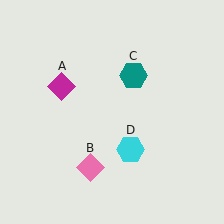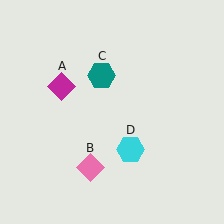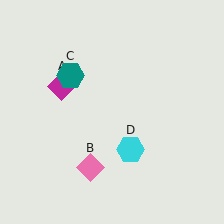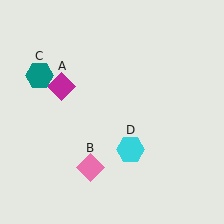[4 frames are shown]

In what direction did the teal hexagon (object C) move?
The teal hexagon (object C) moved left.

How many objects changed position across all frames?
1 object changed position: teal hexagon (object C).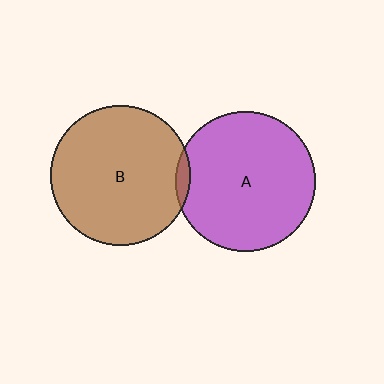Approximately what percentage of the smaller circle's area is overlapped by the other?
Approximately 5%.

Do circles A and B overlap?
Yes.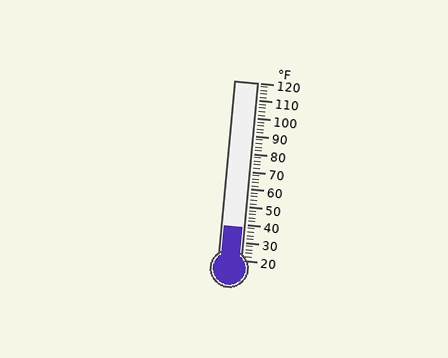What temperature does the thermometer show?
The thermometer shows approximately 38°F.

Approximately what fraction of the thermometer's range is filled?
The thermometer is filled to approximately 20% of its range.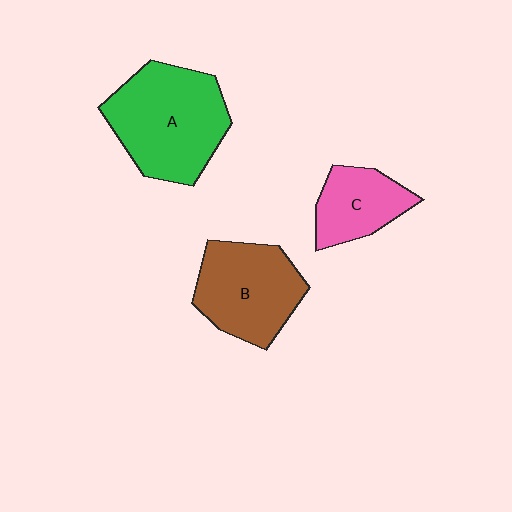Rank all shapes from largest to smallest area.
From largest to smallest: A (green), B (brown), C (pink).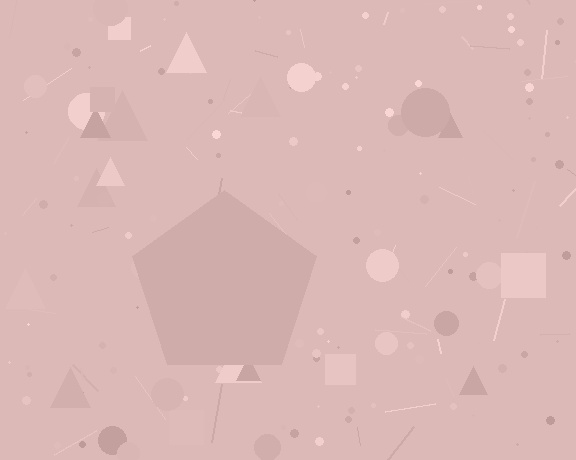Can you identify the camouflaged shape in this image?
The camouflaged shape is a pentagon.